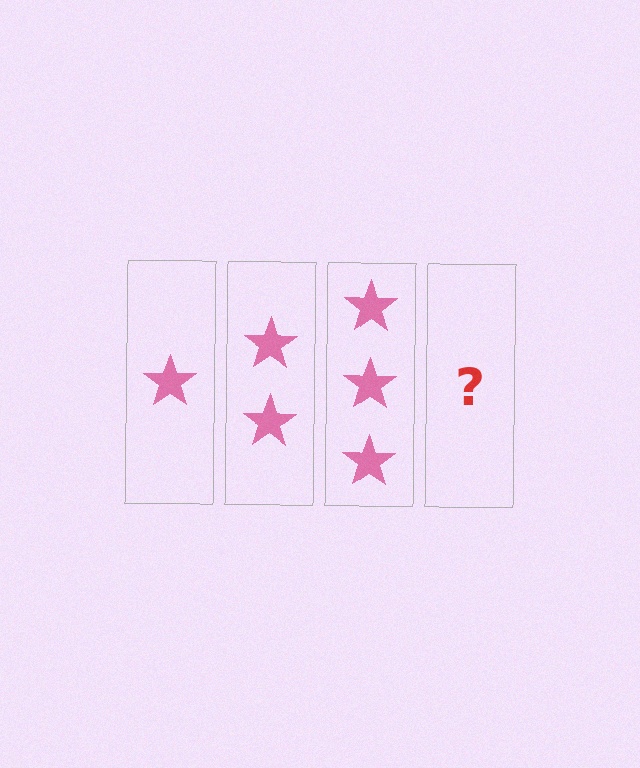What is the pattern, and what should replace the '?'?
The pattern is that each step adds one more star. The '?' should be 4 stars.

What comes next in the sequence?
The next element should be 4 stars.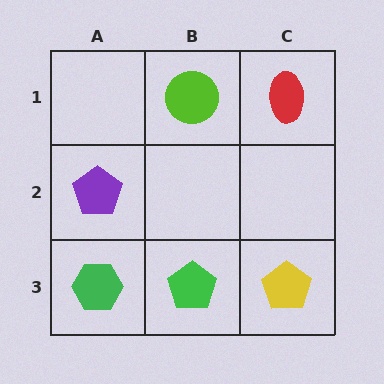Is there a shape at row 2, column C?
No, that cell is empty.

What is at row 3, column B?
A green pentagon.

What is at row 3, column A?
A green hexagon.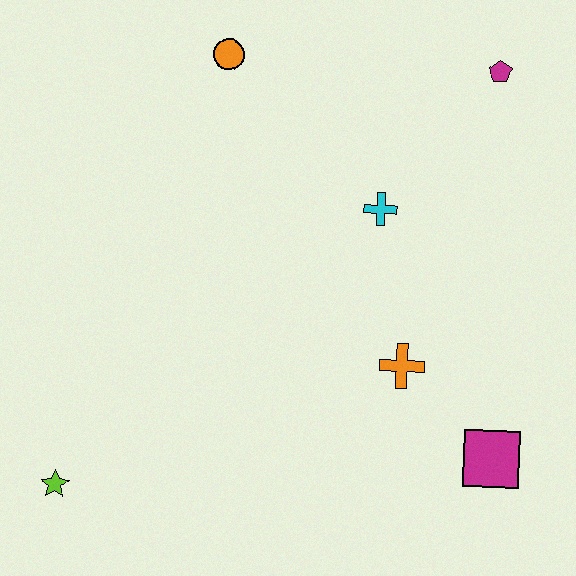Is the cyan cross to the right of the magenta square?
No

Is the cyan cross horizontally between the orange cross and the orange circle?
Yes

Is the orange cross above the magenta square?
Yes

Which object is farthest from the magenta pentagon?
The lime star is farthest from the magenta pentagon.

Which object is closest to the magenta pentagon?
The cyan cross is closest to the magenta pentagon.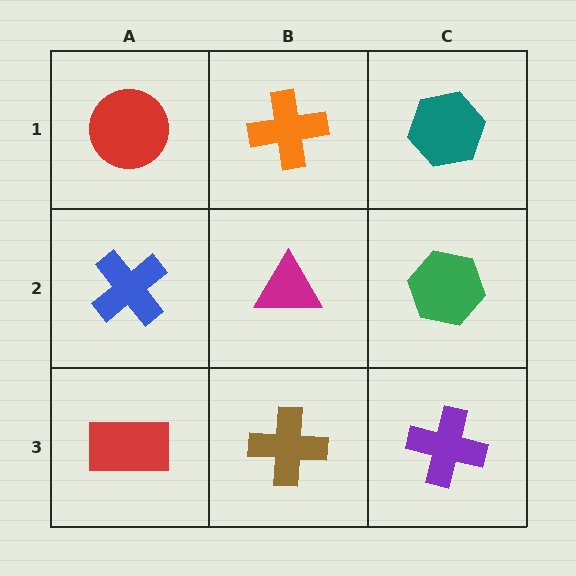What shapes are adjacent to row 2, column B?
An orange cross (row 1, column B), a brown cross (row 3, column B), a blue cross (row 2, column A), a green hexagon (row 2, column C).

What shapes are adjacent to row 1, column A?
A blue cross (row 2, column A), an orange cross (row 1, column B).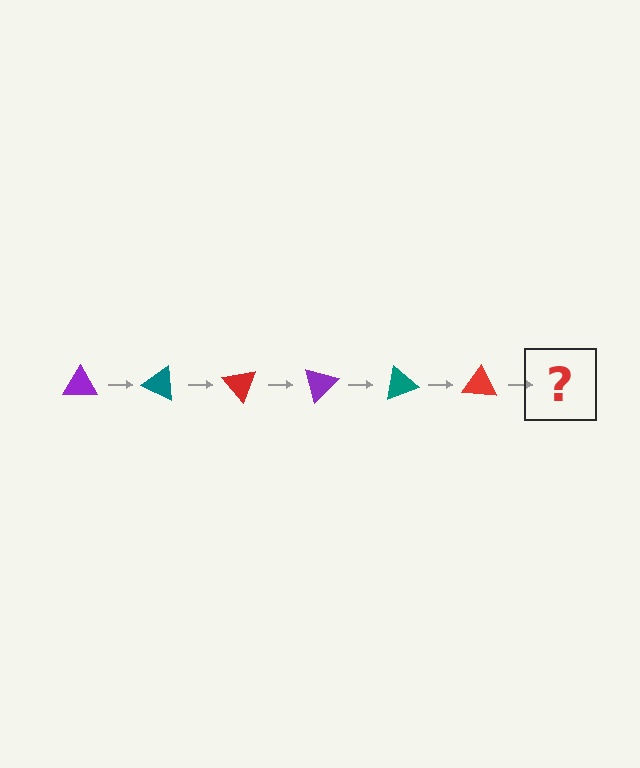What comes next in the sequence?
The next element should be a purple triangle, rotated 150 degrees from the start.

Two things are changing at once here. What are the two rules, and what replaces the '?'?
The two rules are that it rotates 25 degrees each step and the color cycles through purple, teal, and red. The '?' should be a purple triangle, rotated 150 degrees from the start.